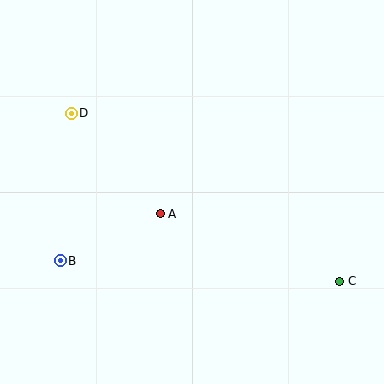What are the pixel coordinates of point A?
Point A is at (160, 214).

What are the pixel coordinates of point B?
Point B is at (60, 261).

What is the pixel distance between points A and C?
The distance between A and C is 192 pixels.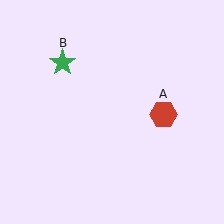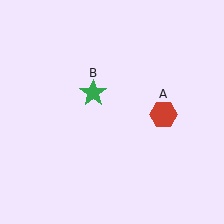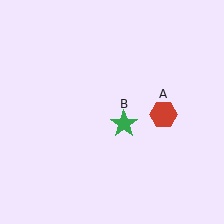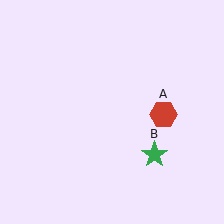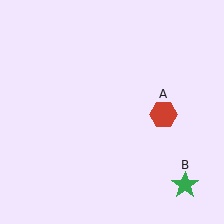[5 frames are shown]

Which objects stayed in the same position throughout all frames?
Red hexagon (object A) remained stationary.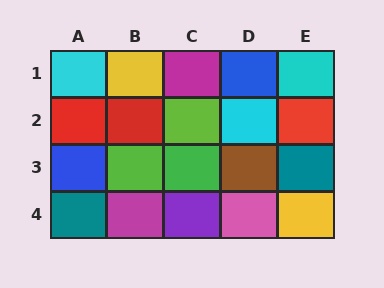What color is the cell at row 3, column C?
Green.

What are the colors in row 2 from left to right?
Red, red, lime, cyan, red.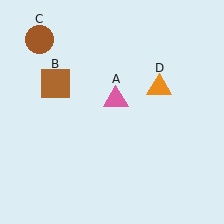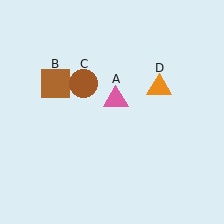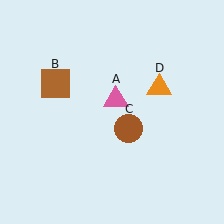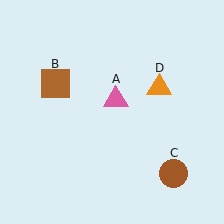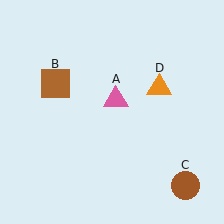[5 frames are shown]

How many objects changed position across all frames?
1 object changed position: brown circle (object C).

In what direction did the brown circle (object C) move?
The brown circle (object C) moved down and to the right.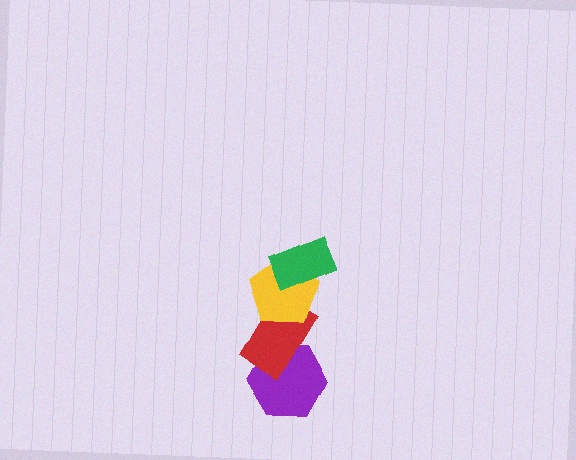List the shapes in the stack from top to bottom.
From top to bottom: the green rectangle, the yellow pentagon, the red rectangle, the purple hexagon.